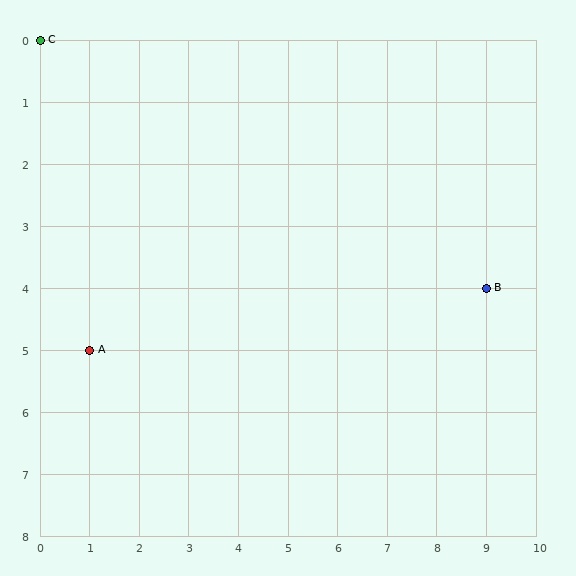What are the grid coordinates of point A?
Point A is at grid coordinates (1, 5).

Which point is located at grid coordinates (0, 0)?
Point C is at (0, 0).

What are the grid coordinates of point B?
Point B is at grid coordinates (9, 4).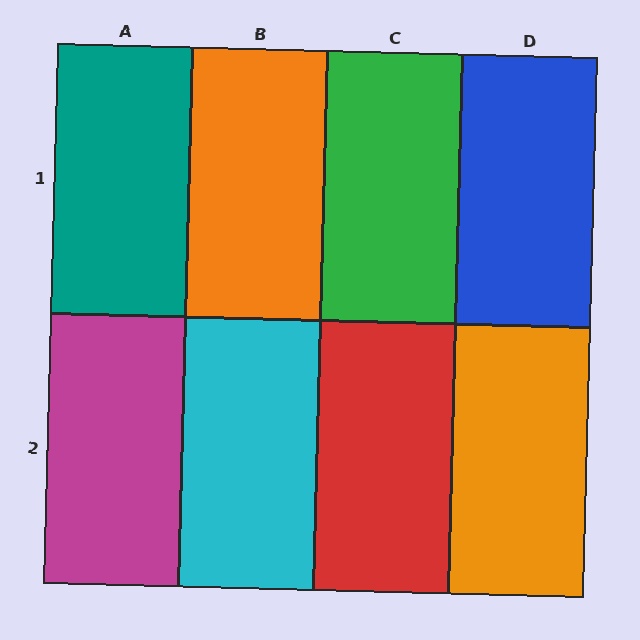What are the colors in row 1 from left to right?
Teal, orange, green, blue.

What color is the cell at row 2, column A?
Magenta.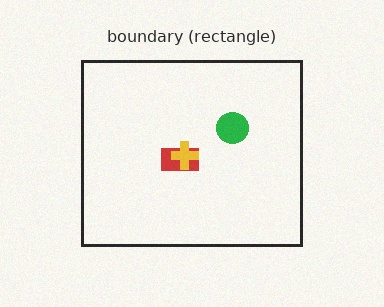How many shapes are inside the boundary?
3 inside, 0 outside.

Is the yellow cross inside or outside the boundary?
Inside.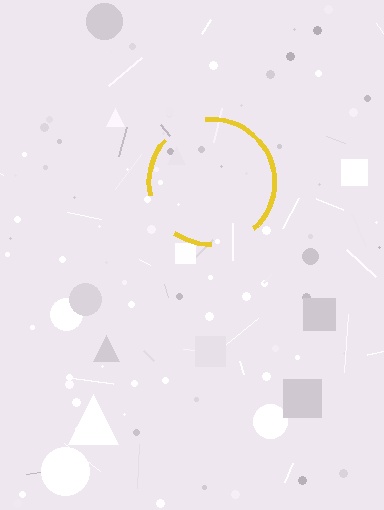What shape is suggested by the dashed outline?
The dashed outline suggests a circle.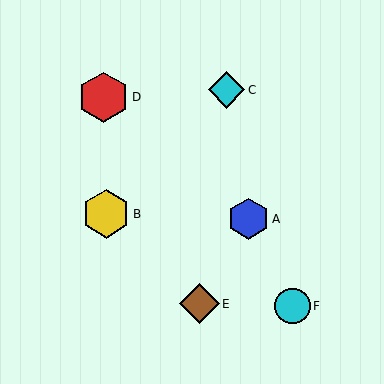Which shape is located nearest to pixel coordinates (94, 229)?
The yellow hexagon (labeled B) at (106, 214) is nearest to that location.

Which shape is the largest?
The red hexagon (labeled D) is the largest.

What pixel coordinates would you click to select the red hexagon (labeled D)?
Click at (104, 97) to select the red hexagon D.